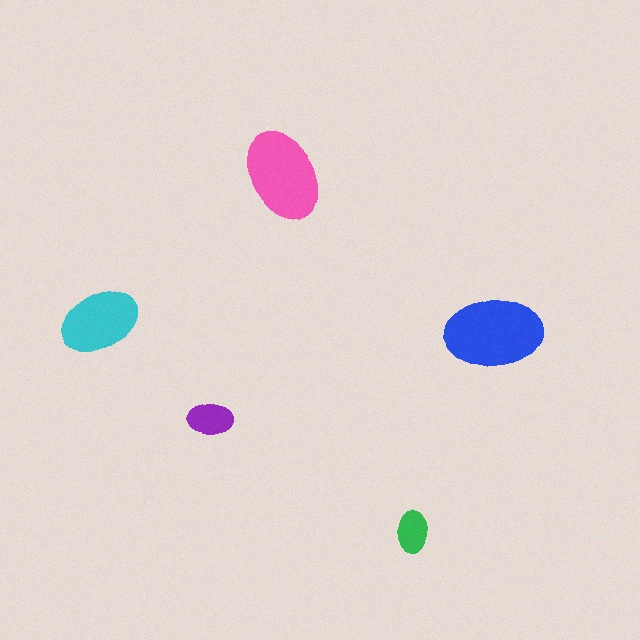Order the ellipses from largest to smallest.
the blue one, the pink one, the cyan one, the purple one, the green one.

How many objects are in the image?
There are 5 objects in the image.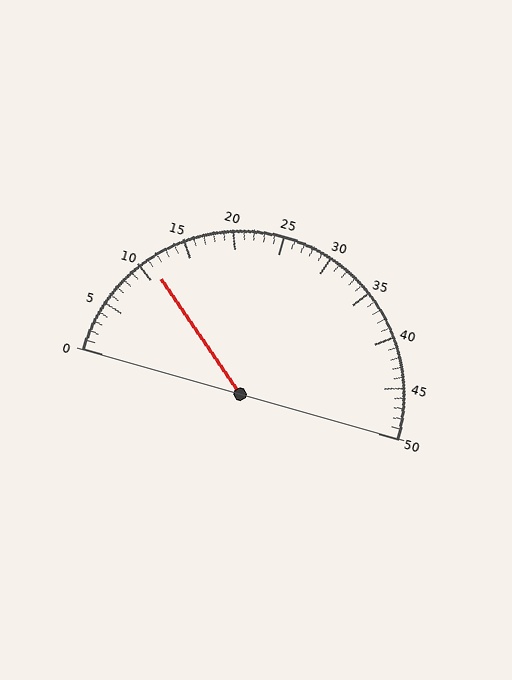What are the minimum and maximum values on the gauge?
The gauge ranges from 0 to 50.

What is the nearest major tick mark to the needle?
The nearest major tick mark is 10.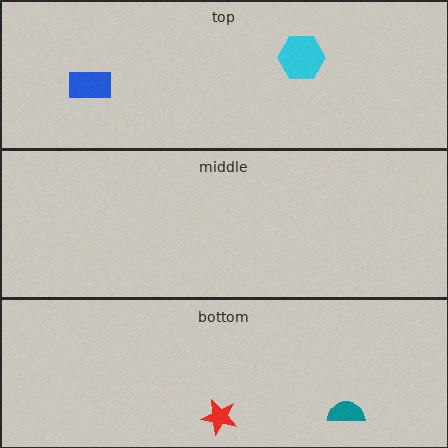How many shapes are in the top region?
2.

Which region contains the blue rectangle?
The top region.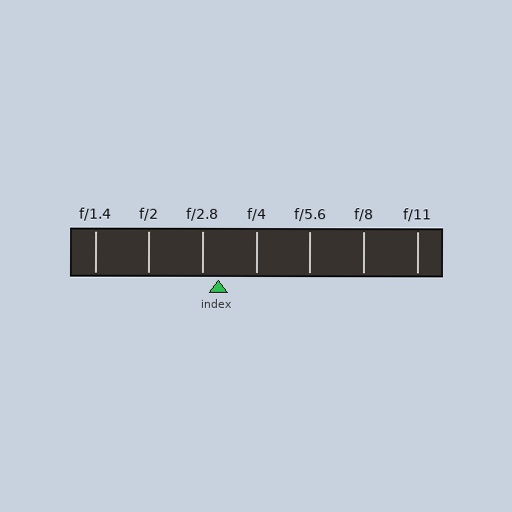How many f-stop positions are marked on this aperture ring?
There are 7 f-stop positions marked.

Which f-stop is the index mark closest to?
The index mark is closest to f/2.8.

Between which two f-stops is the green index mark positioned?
The index mark is between f/2.8 and f/4.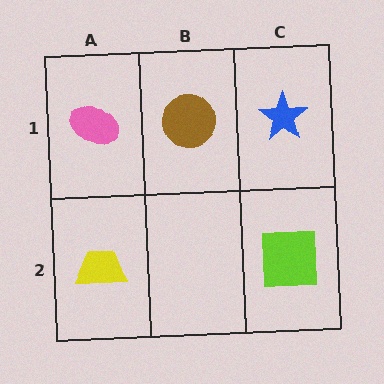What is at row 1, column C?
A blue star.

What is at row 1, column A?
A pink ellipse.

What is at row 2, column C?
A lime square.